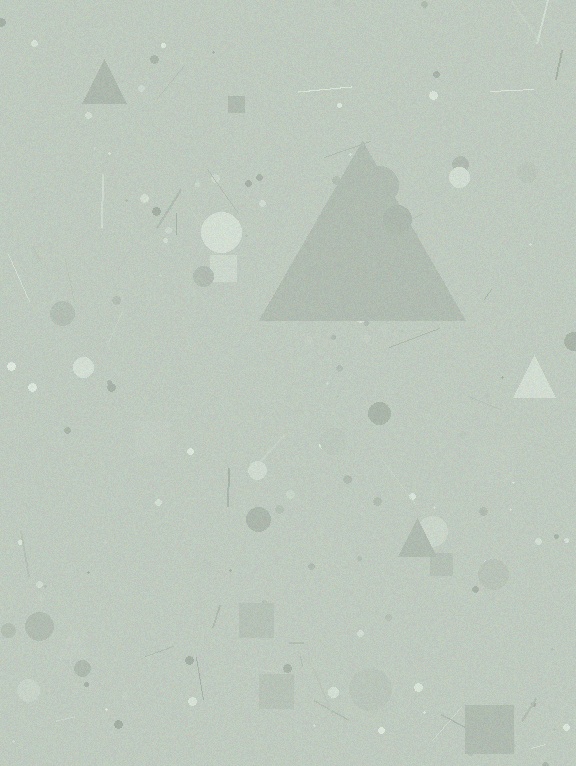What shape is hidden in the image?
A triangle is hidden in the image.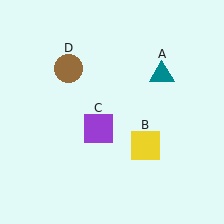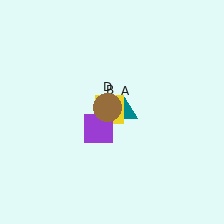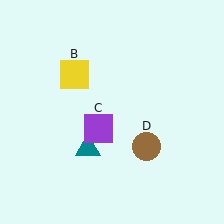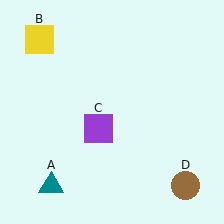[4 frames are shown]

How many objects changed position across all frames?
3 objects changed position: teal triangle (object A), yellow square (object B), brown circle (object D).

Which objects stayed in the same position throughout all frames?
Purple square (object C) remained stationary.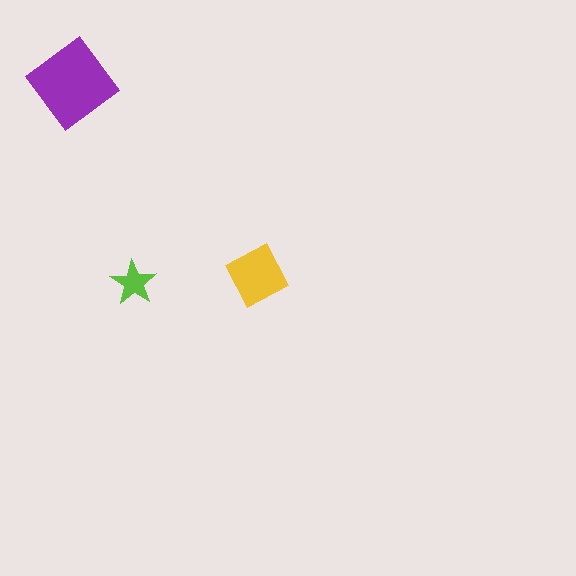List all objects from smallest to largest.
The lime star, the yellow square, the purple diamond.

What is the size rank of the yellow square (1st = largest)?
2nd.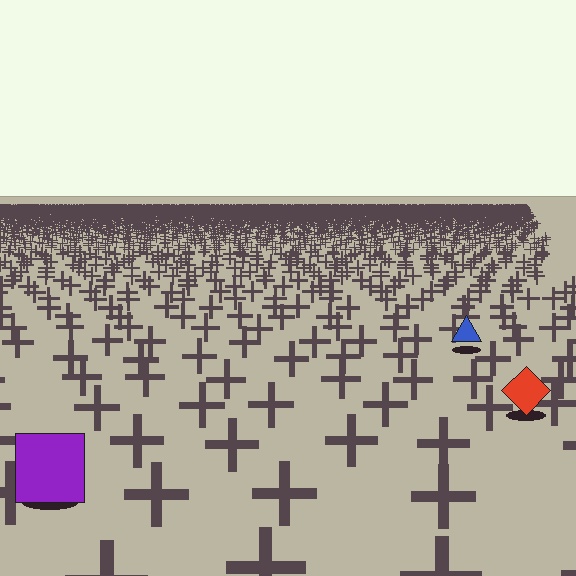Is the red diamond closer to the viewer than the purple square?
No. The purple square is closer — you can tell from the texture gradient: the ground texture is coarser near it.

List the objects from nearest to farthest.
From nearest to farthest: the purple square, the red diamond, the blue triangle.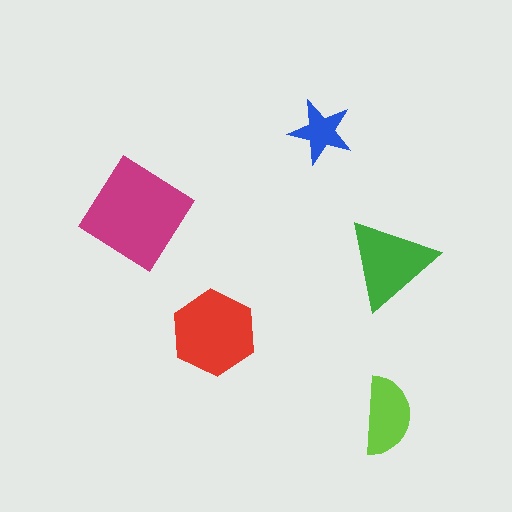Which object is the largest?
The magenta diamond.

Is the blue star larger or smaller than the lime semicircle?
Smaller.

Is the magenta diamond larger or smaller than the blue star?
Larger.